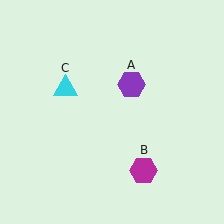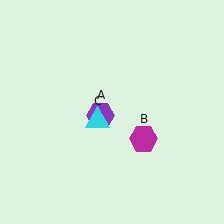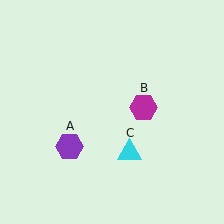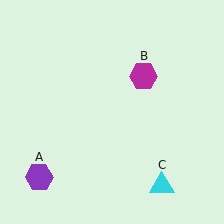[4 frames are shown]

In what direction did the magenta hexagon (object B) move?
The magenta hexagon (object B) moved up.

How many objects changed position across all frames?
3 objects changed position: purple hexagon (object A), magenta hexagon (object B), cyan triangle (object C).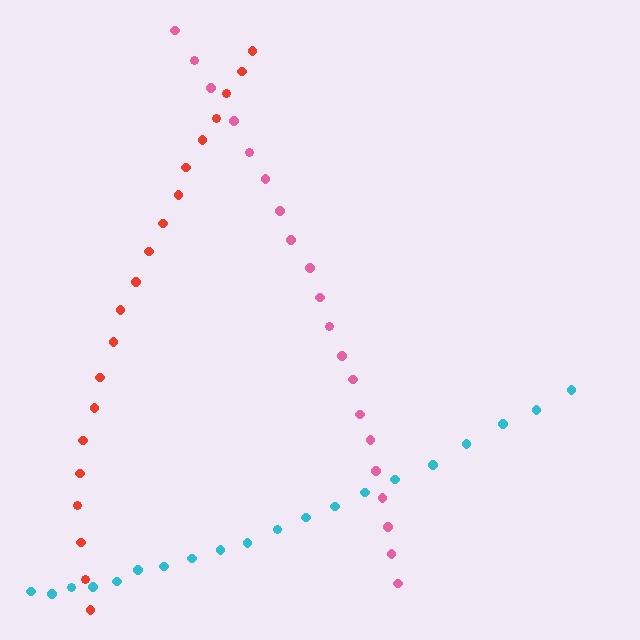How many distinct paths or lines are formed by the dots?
There are 3 distinct paths.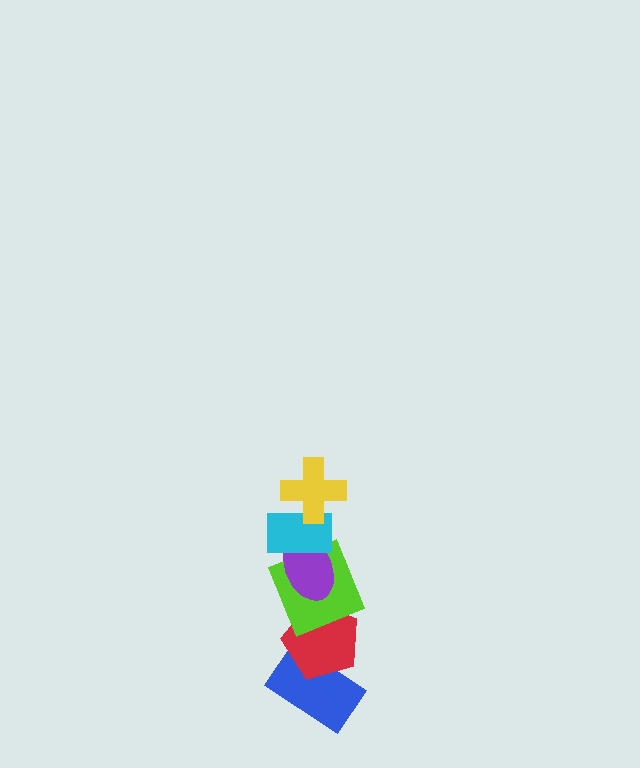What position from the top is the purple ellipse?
The purple ellipse is 3rd from the top.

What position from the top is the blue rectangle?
The blue rectangle is 6th from the top.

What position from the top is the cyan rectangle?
The cyan rectangle is 2nd from the top.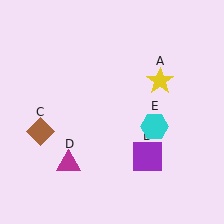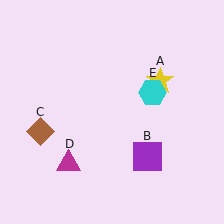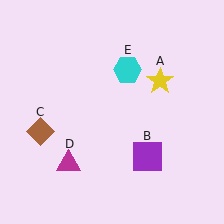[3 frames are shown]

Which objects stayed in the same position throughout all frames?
Yellow star (object A) and purple square (object B) and brown diamond (object C) and magenta triangle (object D) remained stationary.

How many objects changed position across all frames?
1 object changed position: cyan hexagon (object E).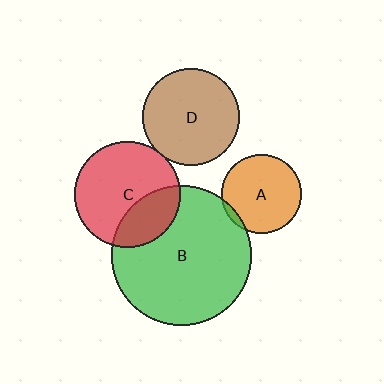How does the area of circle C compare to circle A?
Approximately 1.8 times.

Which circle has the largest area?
Circle B (green).